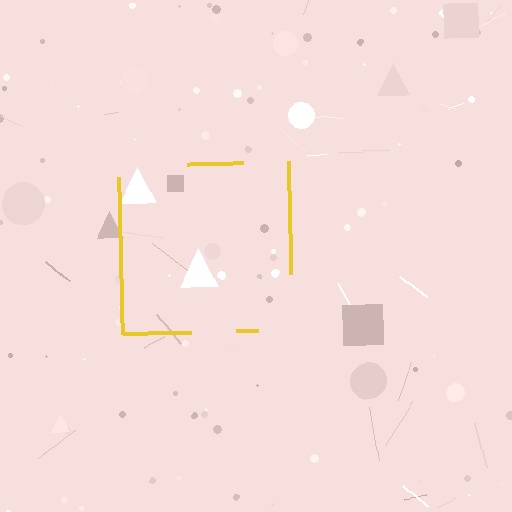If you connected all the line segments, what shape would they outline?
They would outline a square.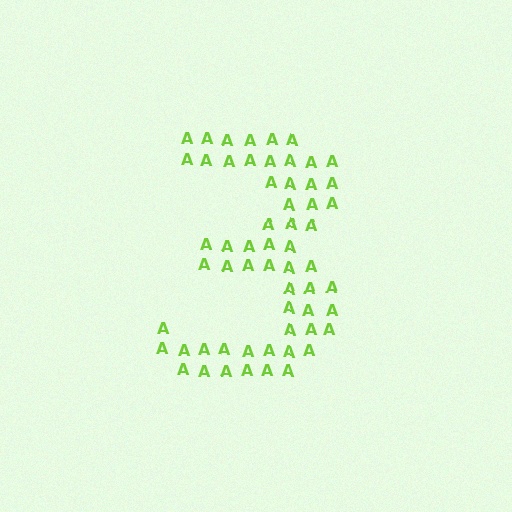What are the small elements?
The small elements are letter A's.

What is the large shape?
The large shape is the digit 3.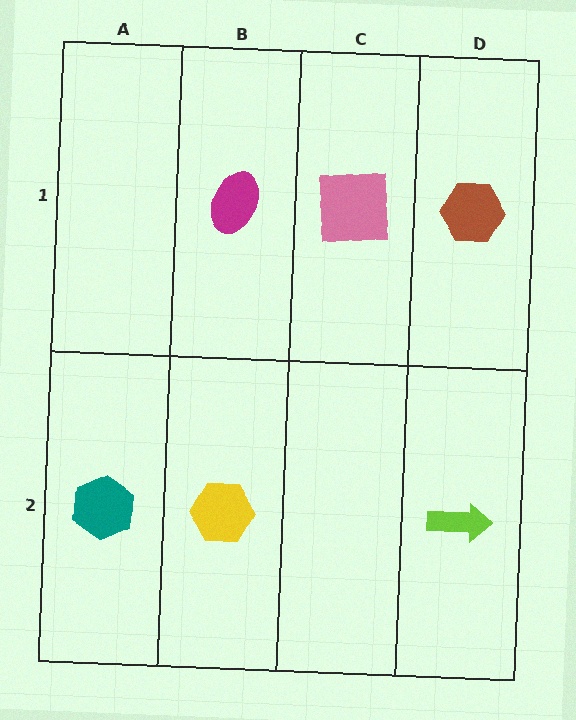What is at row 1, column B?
A magenta ellipse.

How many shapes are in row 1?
3 shapes.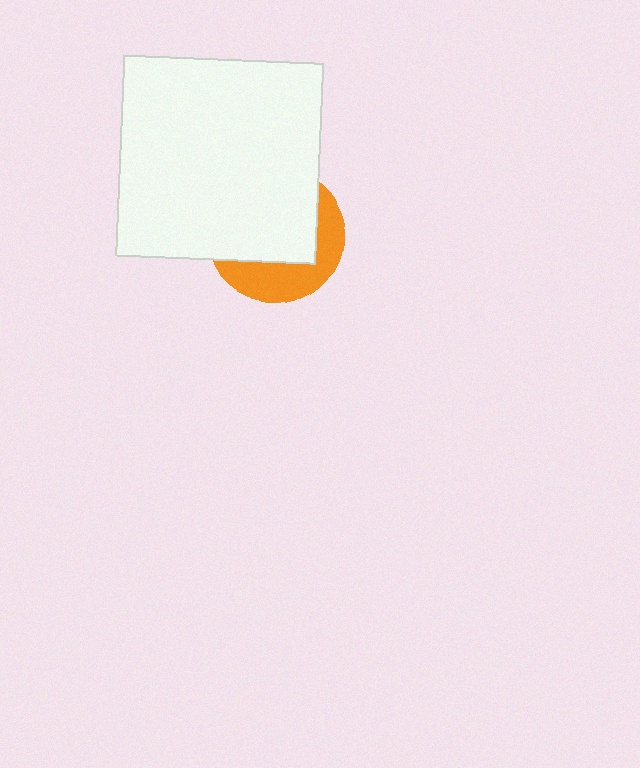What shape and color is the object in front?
The object in front is a white square.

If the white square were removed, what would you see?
You would see the complete orange circle.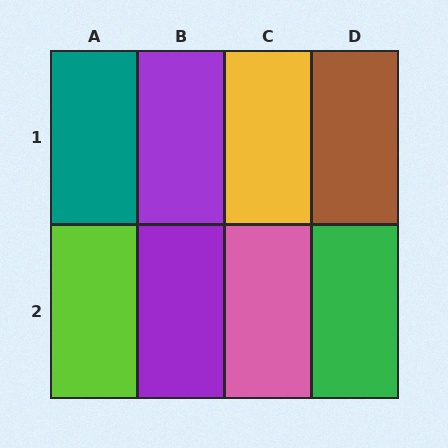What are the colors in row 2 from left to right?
Lime, purple, pink, green.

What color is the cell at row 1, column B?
Purple.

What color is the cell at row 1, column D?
Brown.